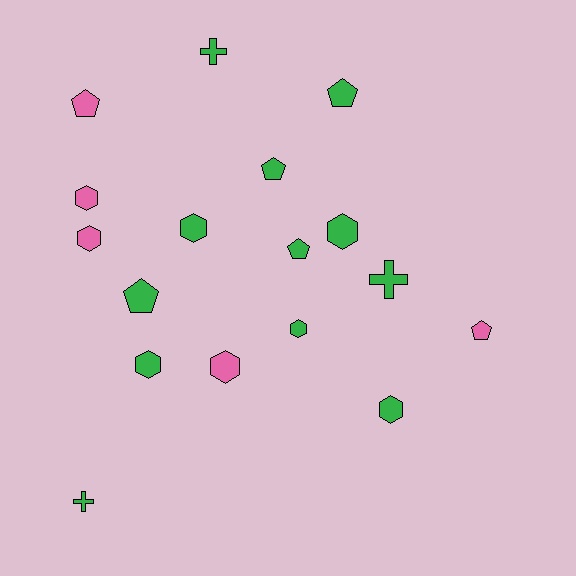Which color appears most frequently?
Green, with 12 objects.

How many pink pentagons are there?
There are 2 pink pentagons.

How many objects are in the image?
There are 17 objects.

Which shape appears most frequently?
Hexagon, with 8 objects.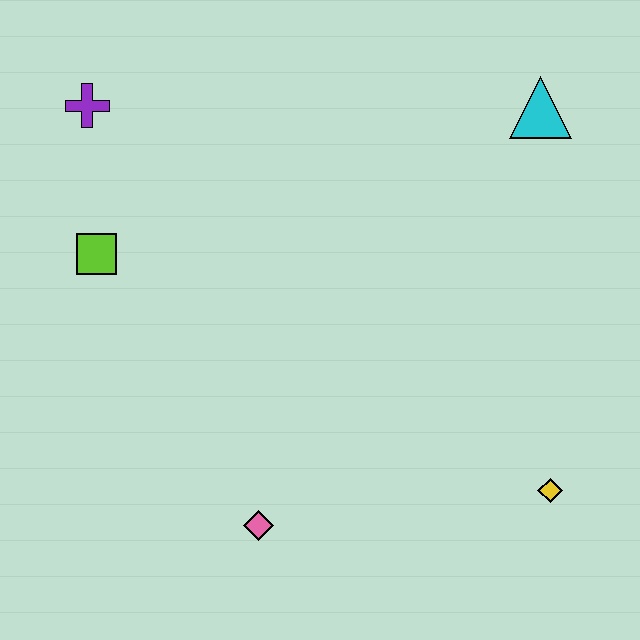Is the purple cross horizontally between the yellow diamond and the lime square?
No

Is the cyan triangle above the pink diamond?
Yes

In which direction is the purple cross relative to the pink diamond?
The purple cross is above the pink diamond.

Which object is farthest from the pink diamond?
The cyan triangle is farthest from the pink diamond.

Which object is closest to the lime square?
The purple cross is closest to the lime square.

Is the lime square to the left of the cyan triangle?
Yes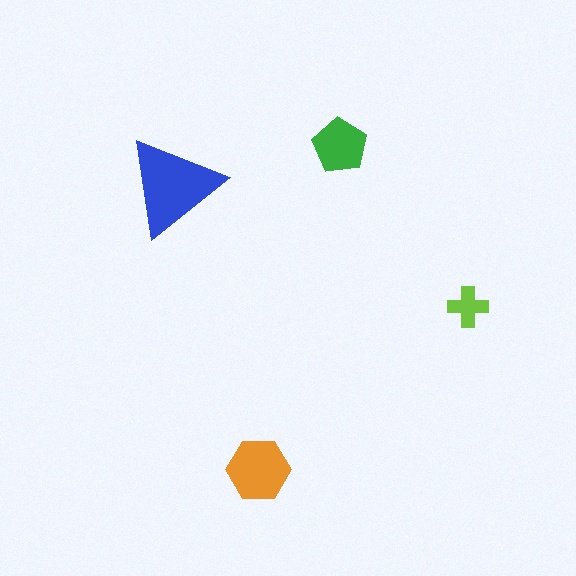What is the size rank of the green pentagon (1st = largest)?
3rd.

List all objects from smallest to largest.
The lime cross, the green pentagon, the orange hexagon, the blue triangle.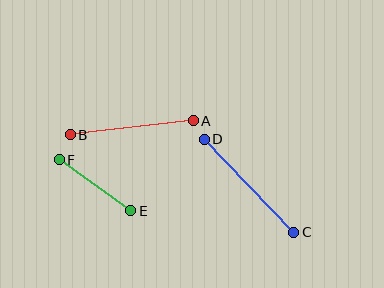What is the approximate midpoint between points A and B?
The midpoint is at approximately (132, 128) pixels.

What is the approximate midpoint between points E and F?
The midpoint is at approximately (95, 185) pixels.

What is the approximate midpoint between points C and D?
The midpoint is at approximately (249, 186) pixels.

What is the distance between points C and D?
The distance is approximately 129 pixels.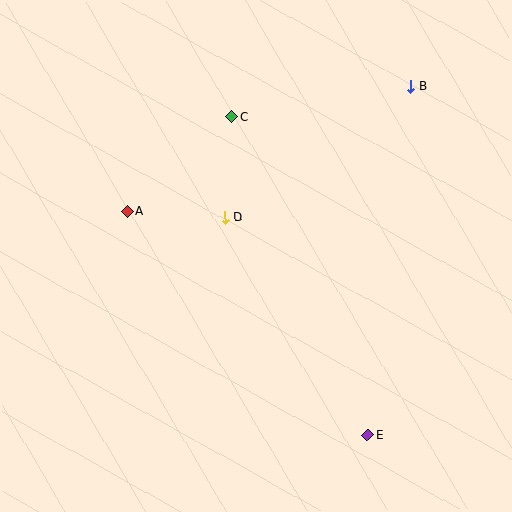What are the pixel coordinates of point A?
Point A is at (127, 211).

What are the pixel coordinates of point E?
Point E is at (368, 435).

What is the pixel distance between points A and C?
The distance between A and C is 140 pixels.